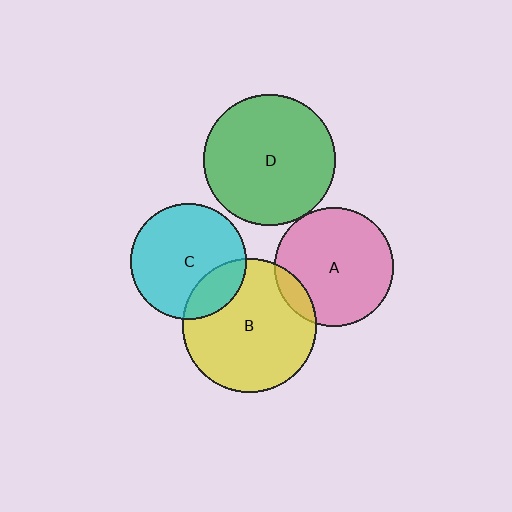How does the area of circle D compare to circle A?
Approximately 1.2 times.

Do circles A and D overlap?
Yes.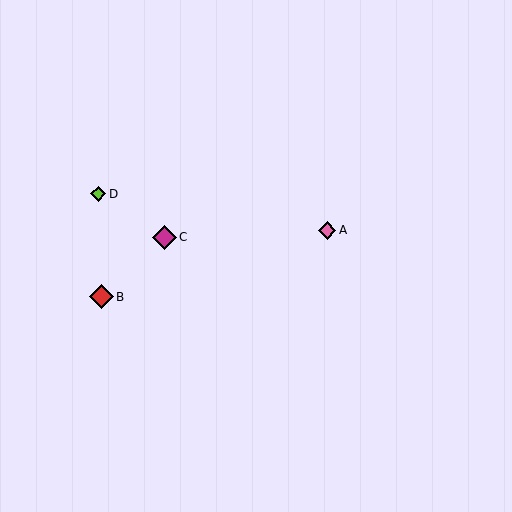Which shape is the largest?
The magenta diamond (labeled C) is the largest.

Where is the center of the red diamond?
The center of the red diamond is at (101, 297).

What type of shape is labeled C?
Shape C is a magenta diamond.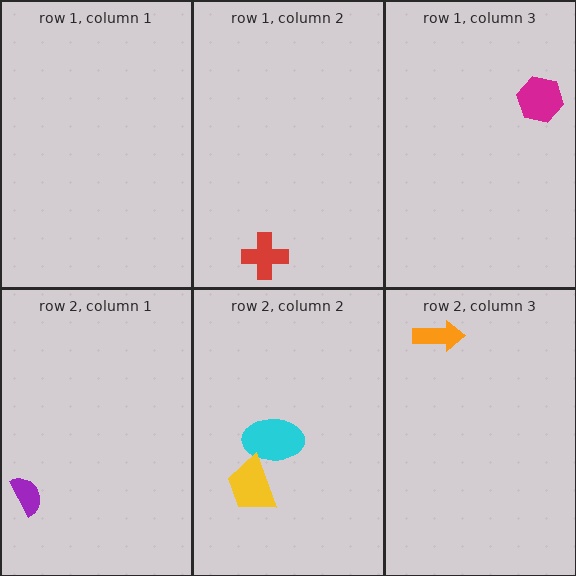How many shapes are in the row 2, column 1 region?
1.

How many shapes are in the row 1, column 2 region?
1.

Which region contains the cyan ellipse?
The row 2, column 2 region.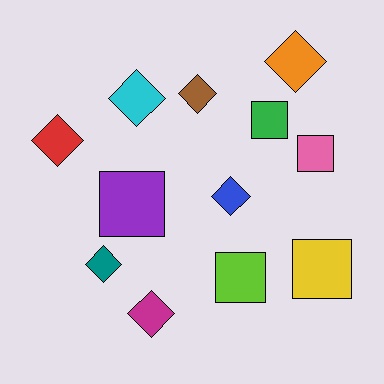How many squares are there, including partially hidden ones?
There are 5 squares.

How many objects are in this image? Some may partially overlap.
There are 12 objects.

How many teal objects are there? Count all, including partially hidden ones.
There is 1 teal object.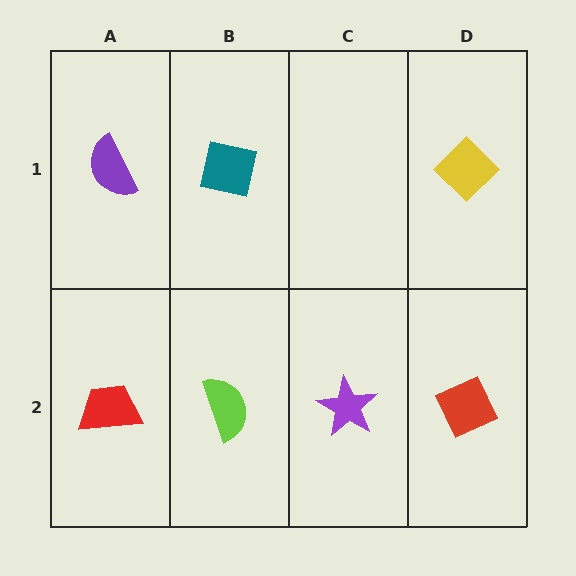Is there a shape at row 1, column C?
No, that cell is empty.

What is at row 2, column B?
A lime semicircle.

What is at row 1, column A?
A purple semicircle.